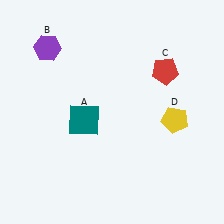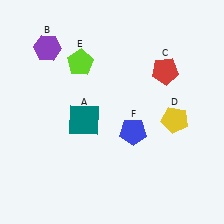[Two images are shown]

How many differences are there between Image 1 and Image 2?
There are 2 differences between the two images.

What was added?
A lime pentagon (E), a blue pentagon (F) were added in Image 2.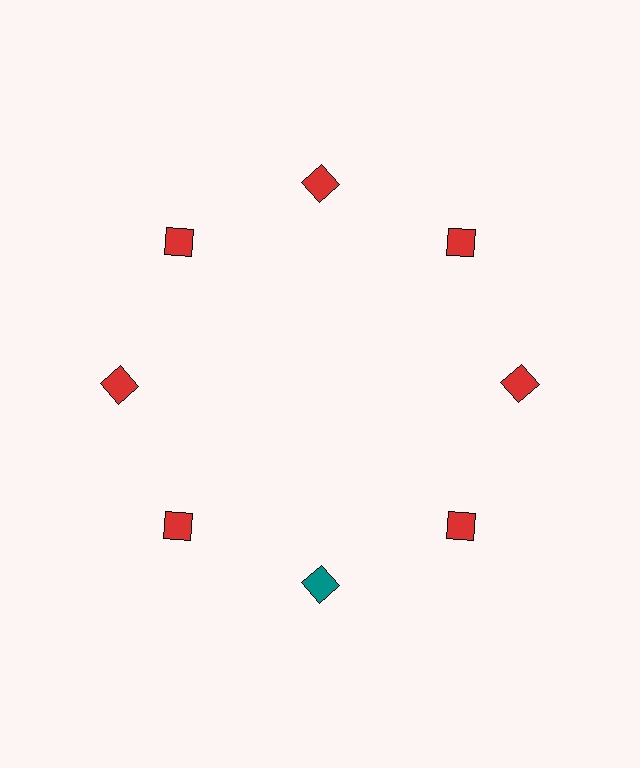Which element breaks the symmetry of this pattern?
The teal square at roughly the 6 o'clock position breaks the symmetry. All other shapes are red squares.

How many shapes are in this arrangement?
There are 8 shapes arranged in a ring pattern.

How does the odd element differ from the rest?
It has a different color: teal instead of red.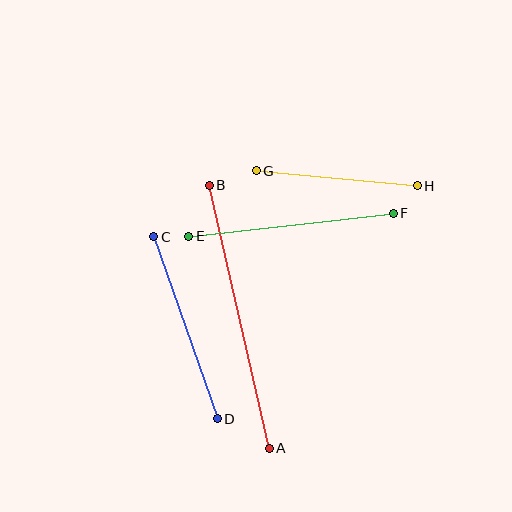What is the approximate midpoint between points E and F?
The midpoint is at approximately (291, 225) pixels.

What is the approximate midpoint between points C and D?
The midpoint is at approximately (186, 328) pixels.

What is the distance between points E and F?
The distance is approximately 206 pixels.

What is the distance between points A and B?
The distance is approximately 270 pixels.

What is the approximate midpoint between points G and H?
The midpoint is at approximately (337, 178) pixels.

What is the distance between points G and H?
The distance is approximately 162 pixels.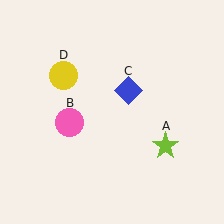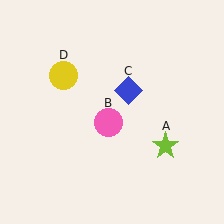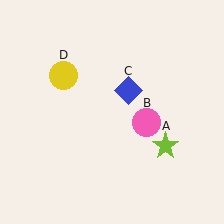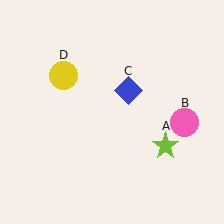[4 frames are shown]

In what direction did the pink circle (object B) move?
The pink circle (object B) moved right.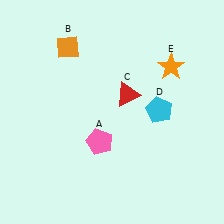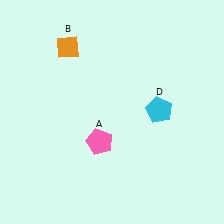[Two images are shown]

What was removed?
The red triangle (C), the orange star (E) were removed in Image 2.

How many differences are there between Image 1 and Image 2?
There are 2 differences between the two images.